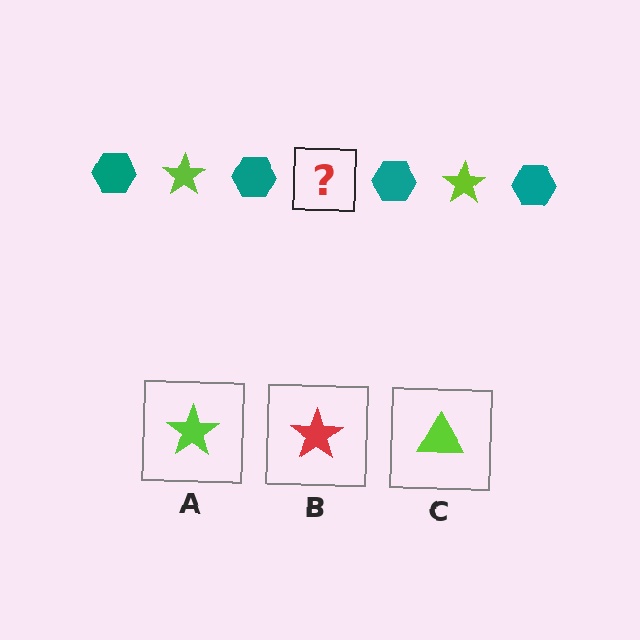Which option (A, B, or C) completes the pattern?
A.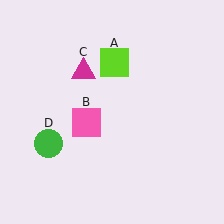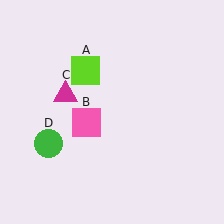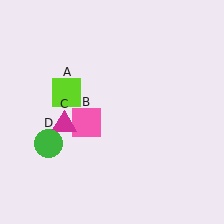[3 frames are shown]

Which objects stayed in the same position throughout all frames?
Pink square (object B) and green circle (object D) remained stationary.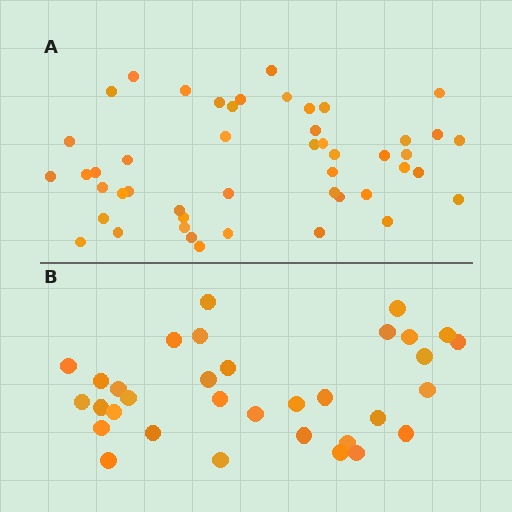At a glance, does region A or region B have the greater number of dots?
Region A (the top region) has more dots.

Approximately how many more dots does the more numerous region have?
Region A has approximately 15 more dots than region B.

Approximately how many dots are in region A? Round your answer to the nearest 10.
About 50 dots. (The exact count is 48, which rounds to 50.)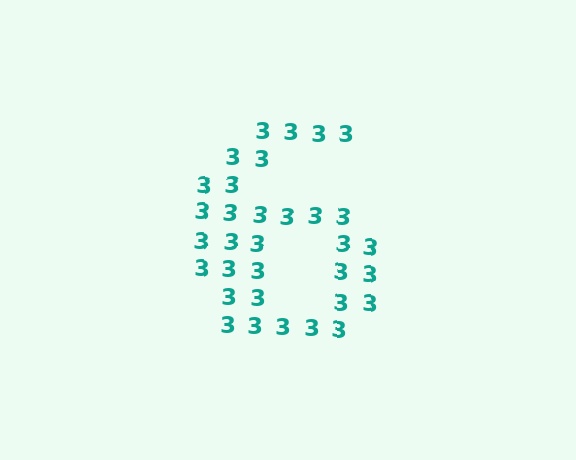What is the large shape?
The large shape is the digit 6.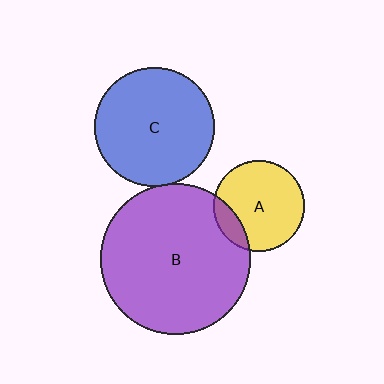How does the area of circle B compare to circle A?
Approximately 2.7 times.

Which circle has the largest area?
Circle B (purple).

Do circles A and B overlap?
Yes.